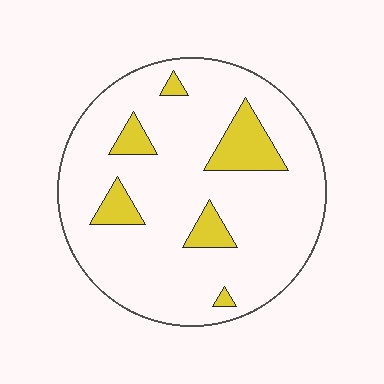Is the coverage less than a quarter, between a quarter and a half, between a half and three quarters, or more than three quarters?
Less than a quarter.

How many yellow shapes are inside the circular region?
6.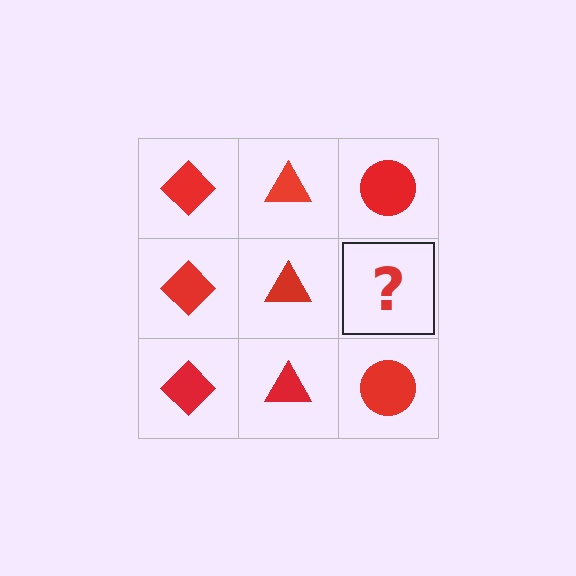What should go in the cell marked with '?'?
The missing cell should contain a red circle.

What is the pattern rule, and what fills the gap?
The rule is that each column has a consistent shape. The gap should be filled with a red circle.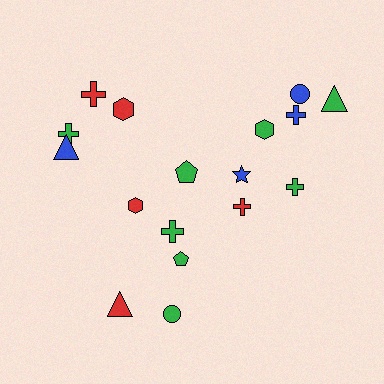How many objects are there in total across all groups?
There are 17 objects.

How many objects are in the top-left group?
There are 4 objects.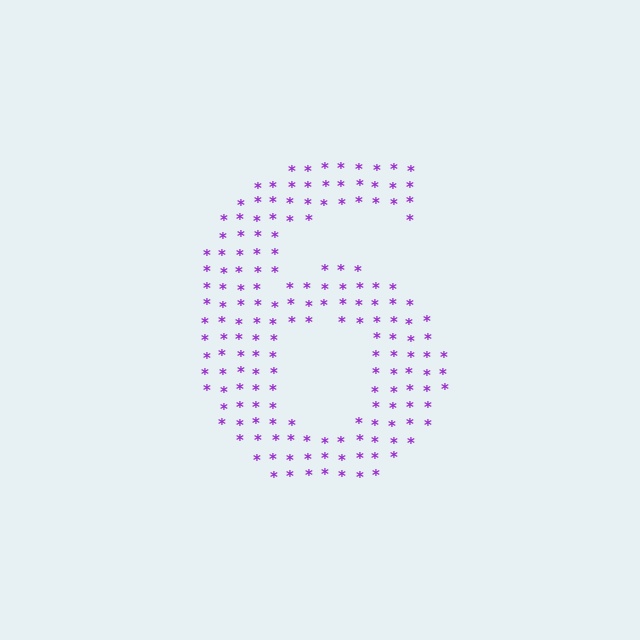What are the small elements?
The small elements are asterisks.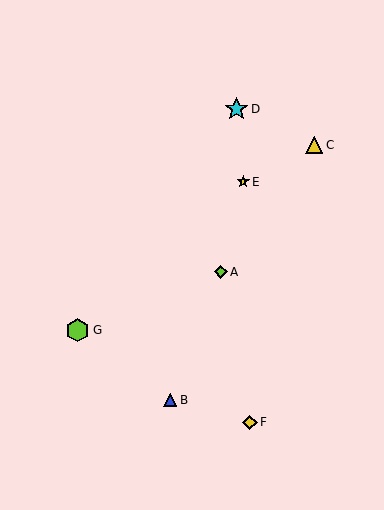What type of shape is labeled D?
Shape D is a cyan star.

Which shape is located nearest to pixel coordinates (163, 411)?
The blue triangle (labeled B) at (170, 400) is nearest to that location.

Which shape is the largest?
The lime hexagon (labeled G) is the largest.